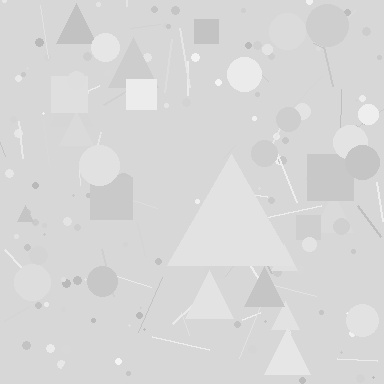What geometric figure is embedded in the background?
A triangle is embedded in the background.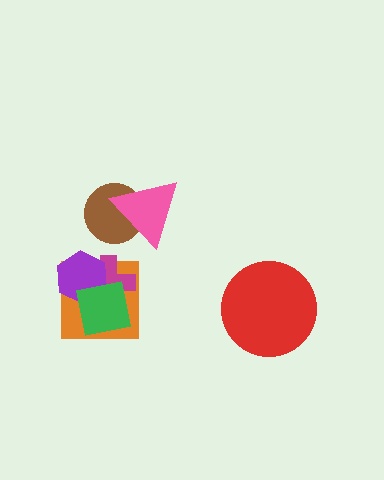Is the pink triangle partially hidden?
No, no other shape covers it.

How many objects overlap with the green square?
3 objects overlap with the green square.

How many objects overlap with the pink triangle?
1 object overlaps with the pink triangle.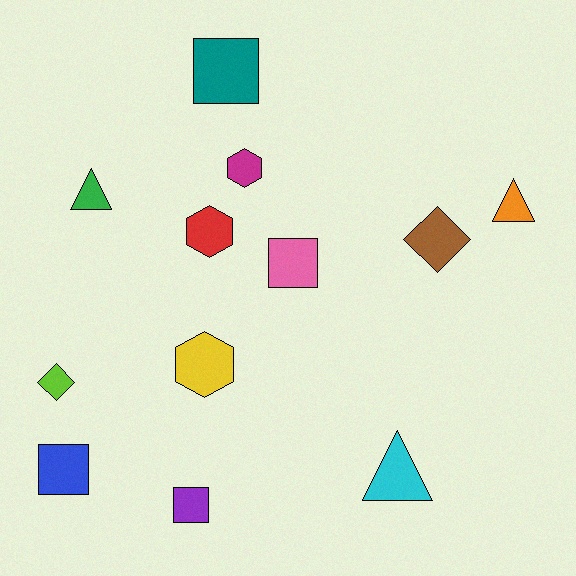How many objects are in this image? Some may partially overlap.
There are 12 objects.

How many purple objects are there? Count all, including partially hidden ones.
There is 1 purple object.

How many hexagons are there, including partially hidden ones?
There are 3 hexagons.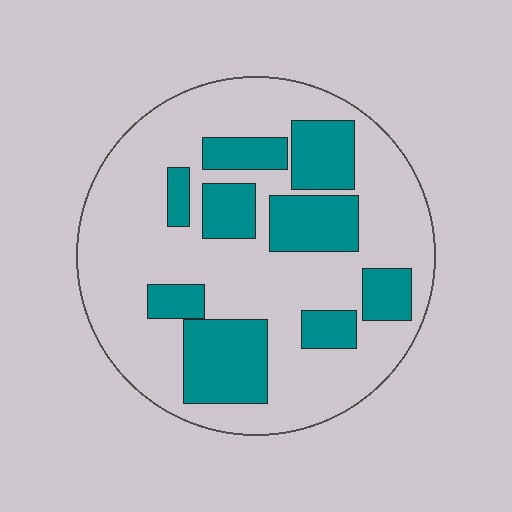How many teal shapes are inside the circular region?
9.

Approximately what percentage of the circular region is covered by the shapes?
Approximately 30%.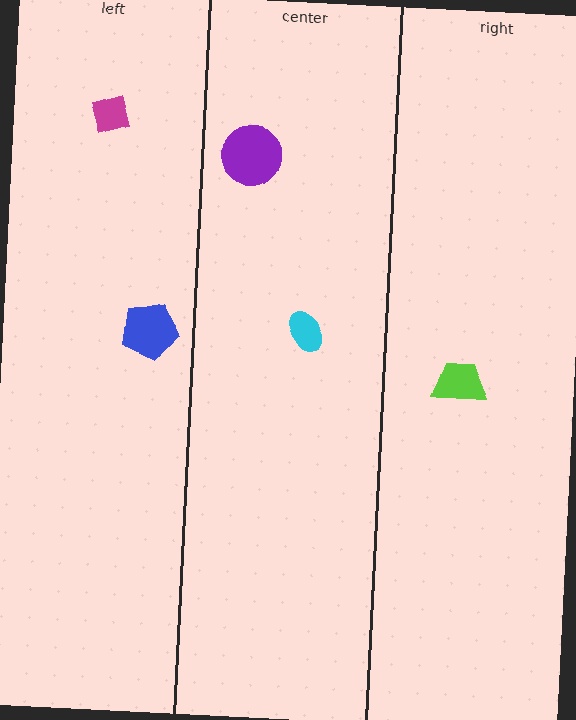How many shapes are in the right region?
1.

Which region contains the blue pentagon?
The left region.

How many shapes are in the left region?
2.